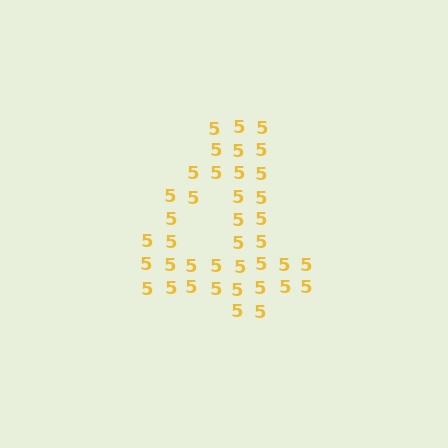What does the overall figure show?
The overall figure shows the digit 4.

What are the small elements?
The small elements are digit 5's.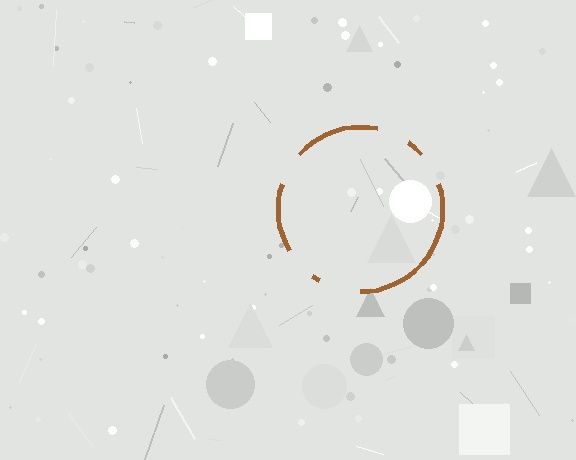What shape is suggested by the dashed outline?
The dashed outline suggests a circle.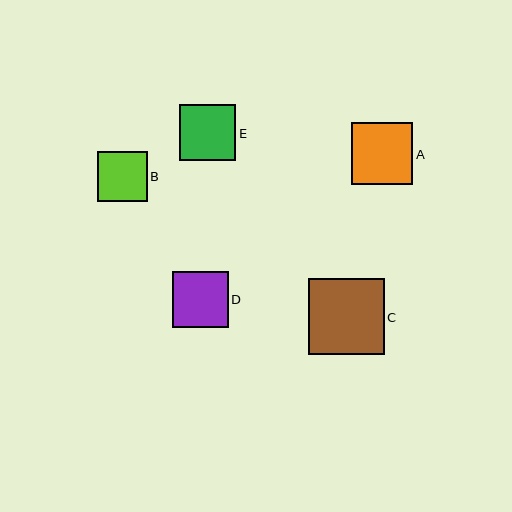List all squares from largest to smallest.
From largest to smallest: C, A, E, D, B.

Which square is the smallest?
Square B is the smallest with a size of approximately 50 pixels.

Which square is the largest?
Square C is the largest with a size of approximately 75 pixels.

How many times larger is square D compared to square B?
Square D is approximately 1.1 times the size of square B.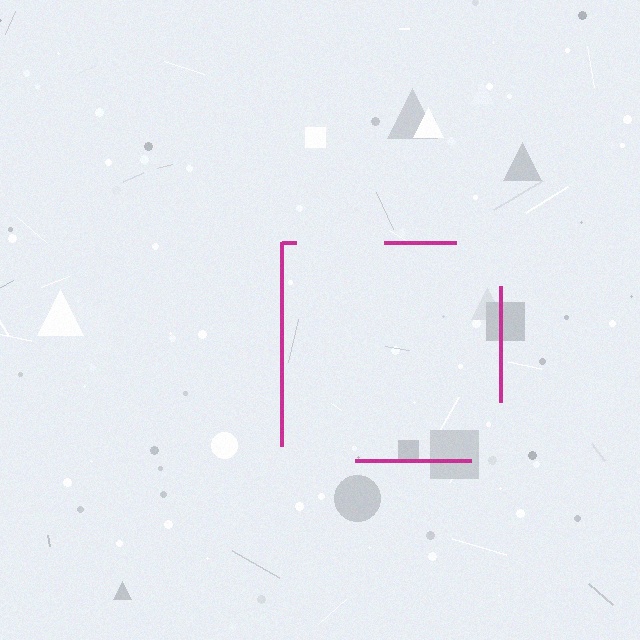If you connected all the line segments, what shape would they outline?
They would outline a square.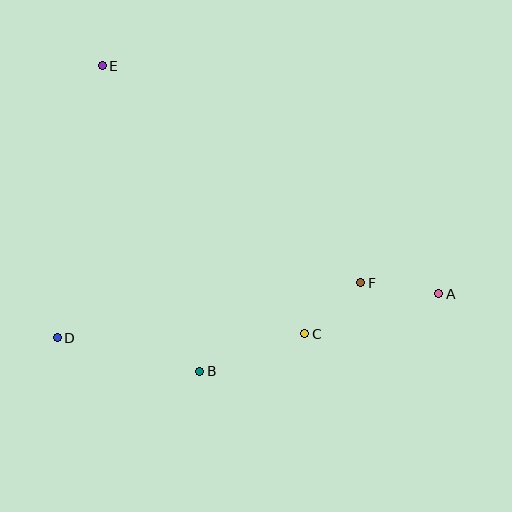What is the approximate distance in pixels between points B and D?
The distance between B and D is approximately 146 pixels.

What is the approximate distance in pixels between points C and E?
The distance between C and E is approximately 336 pixels.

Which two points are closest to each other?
Points C and F are closest to each other.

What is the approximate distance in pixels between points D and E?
The distance between D and E is approximately 276 pixels.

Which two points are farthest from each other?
Points A and E are farthest from each other.